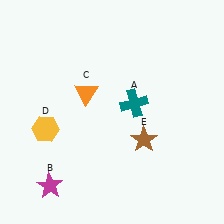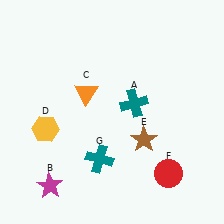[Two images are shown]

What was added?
A red circle (F), a teal cross (G) were added in Image 2.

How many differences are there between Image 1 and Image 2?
There are 2 differences between the two images.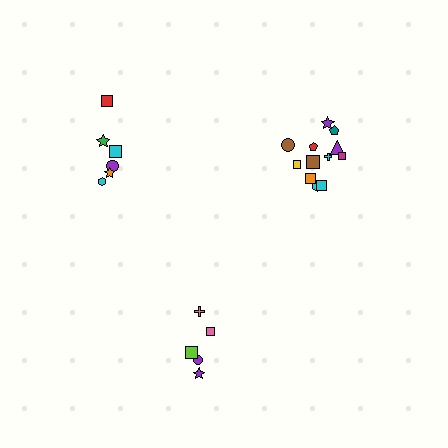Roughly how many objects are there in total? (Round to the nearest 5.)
Roughly 25 objects in total.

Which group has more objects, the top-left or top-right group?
The top-right group.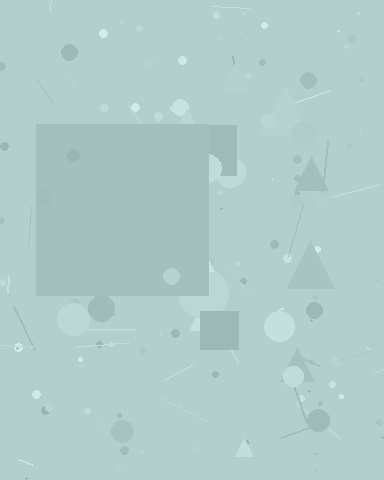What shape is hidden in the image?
A square is hidden in the image.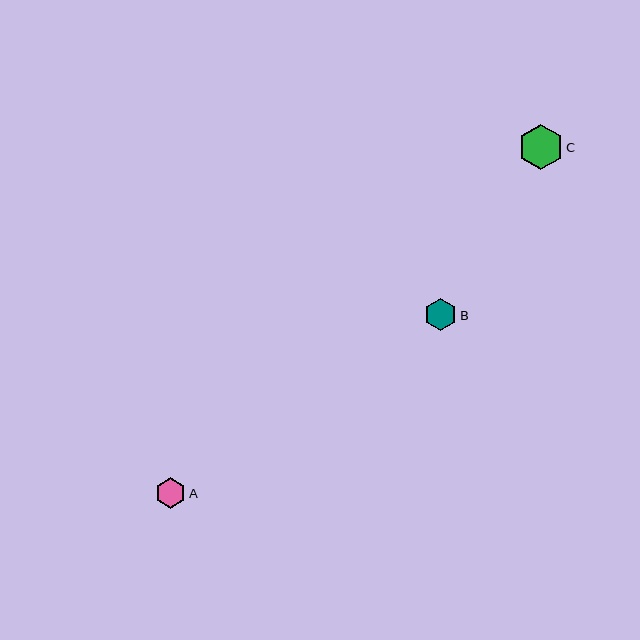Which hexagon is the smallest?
Hexagon A is the smallest with a size of approximately 31 pixels.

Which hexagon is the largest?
Hexagon C is the largest with a size of approximately 45 pixels.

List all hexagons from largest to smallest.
From largest to smallest: C, B, A.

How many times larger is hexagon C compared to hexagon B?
Hexagon C is approximately 1.4 times the size of hexagon B.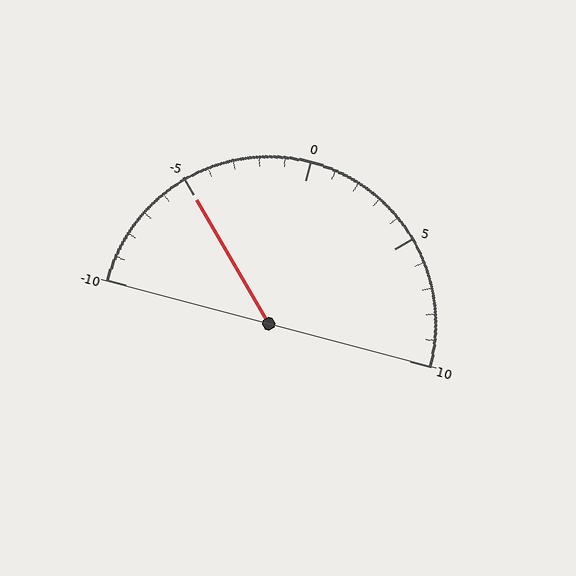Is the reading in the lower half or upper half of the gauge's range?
The reading is in the lower half of the range (-10 to 10).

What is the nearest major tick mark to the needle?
The nearest major tick mark is -5.